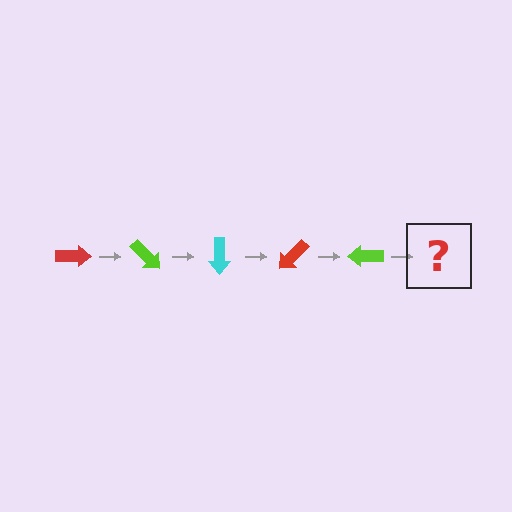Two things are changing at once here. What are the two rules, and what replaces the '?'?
The two rules are that it rotates 45 degrees each step and the color cycles through red, lime, and cyan. The '?' should be a cyan arrow, rotated 225 degrees from the start.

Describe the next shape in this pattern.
It should be a cyan arrow, rotated 225 degrees from the start.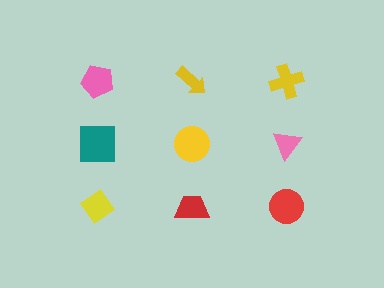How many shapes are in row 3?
3 shapes.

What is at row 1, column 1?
A pink pentagon.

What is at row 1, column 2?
A yellow arrow.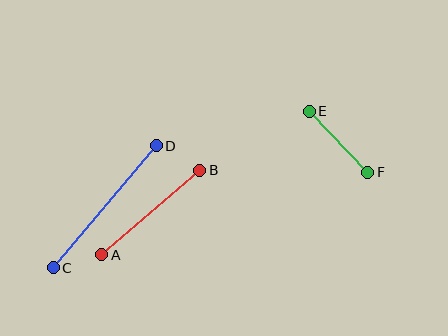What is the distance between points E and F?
The distance is approximately 85 pixels.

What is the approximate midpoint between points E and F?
The midpoint is at approximately (338, 142) pixels.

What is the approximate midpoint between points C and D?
The midpoint is at approximately (105, 207) pixels.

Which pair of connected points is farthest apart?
Points C and D are farthest apart.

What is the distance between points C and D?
The distance is approximately 160 pixels.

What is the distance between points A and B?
The distance is approximately 129 pixels.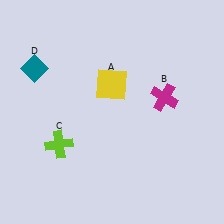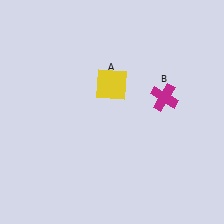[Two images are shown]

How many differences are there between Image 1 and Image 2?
There are 2 differences between the two images.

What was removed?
The lime cross (C), the teal diamond (D) were removed in Image 2.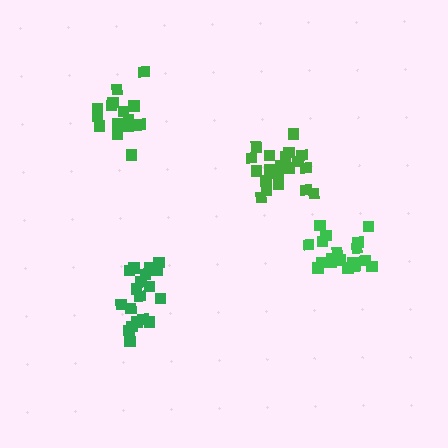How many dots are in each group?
Group 1: 15 dots, Group 2: 19 dots, Group 3: 20 dots, Group 4: 19 dots (73 total).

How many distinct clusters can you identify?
There are 4 distinct clusters.